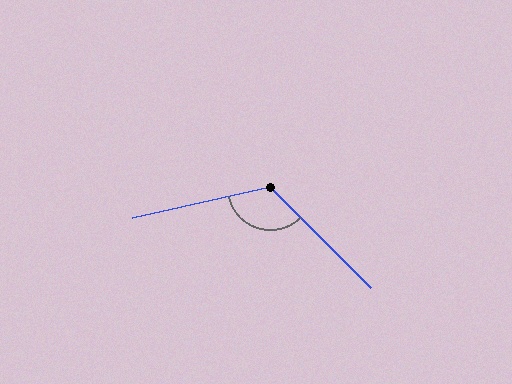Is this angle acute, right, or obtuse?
It is obtuse.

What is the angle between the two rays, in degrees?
Approximately 123 degrees.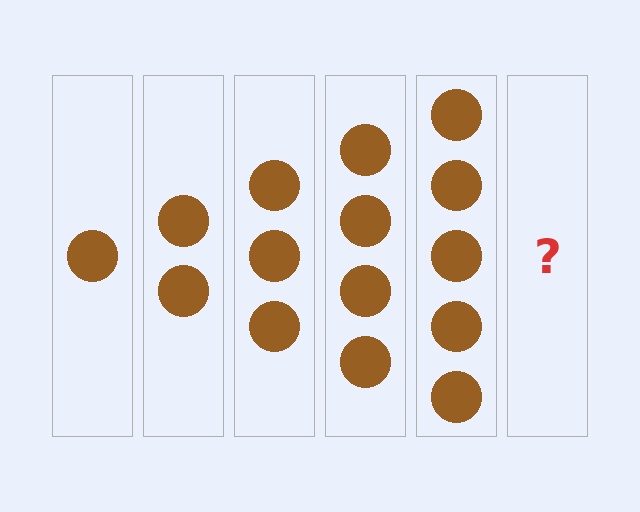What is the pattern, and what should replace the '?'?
The pattern is that each step adds one more circle. The '?' should be 6 circles.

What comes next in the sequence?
The next element should be 6 circles.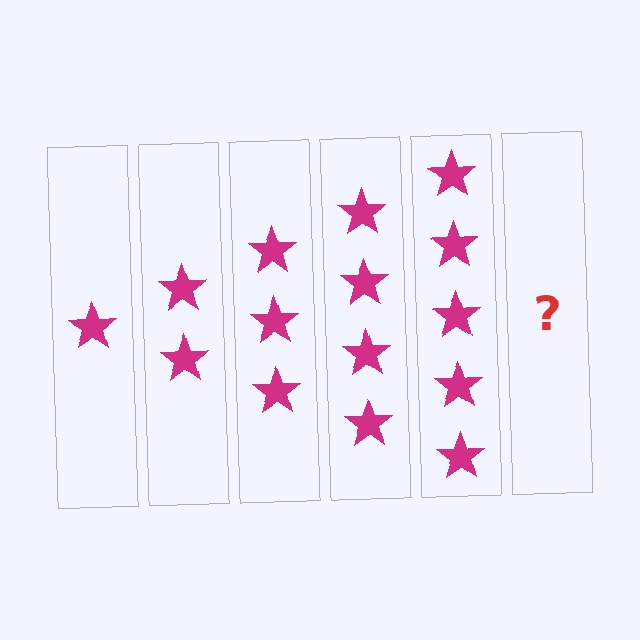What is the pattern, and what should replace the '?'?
The pattern is that each step adds one more star. The '?' should be 6 stars.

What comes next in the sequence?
The next element should be 6 stars.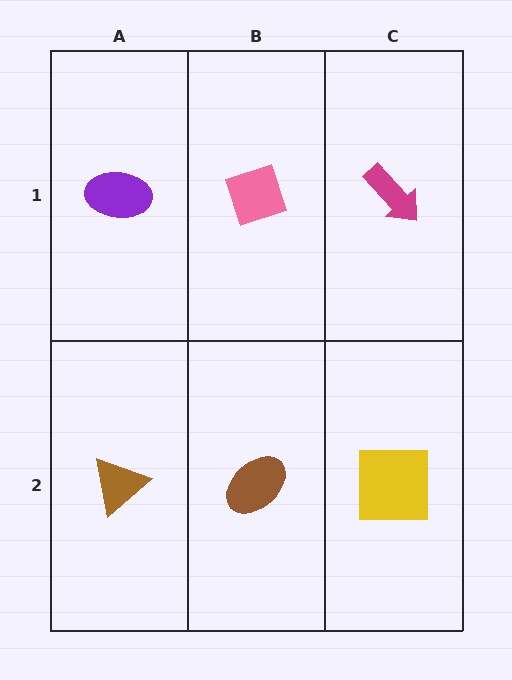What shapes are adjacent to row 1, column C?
A yellow square (row 2, column C), a pink diamond (row 1, column B).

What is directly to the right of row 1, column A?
A pink diamond.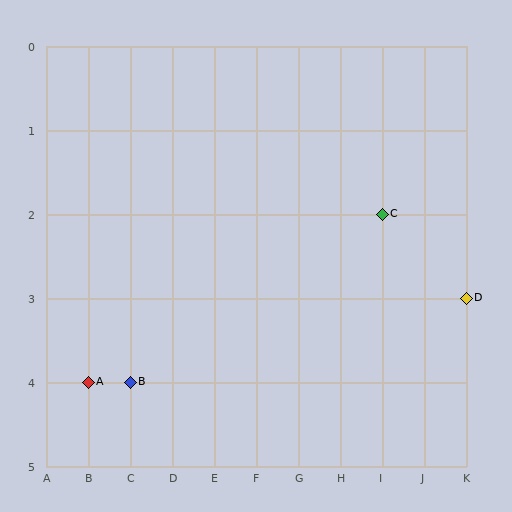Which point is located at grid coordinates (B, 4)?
Point A is at (B, 4).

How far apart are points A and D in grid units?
Points A and D are 9 columns and 1 row apart (about 9.1 grid units diagonally).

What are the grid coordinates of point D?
Point D is at grid coordinates (K, 3).